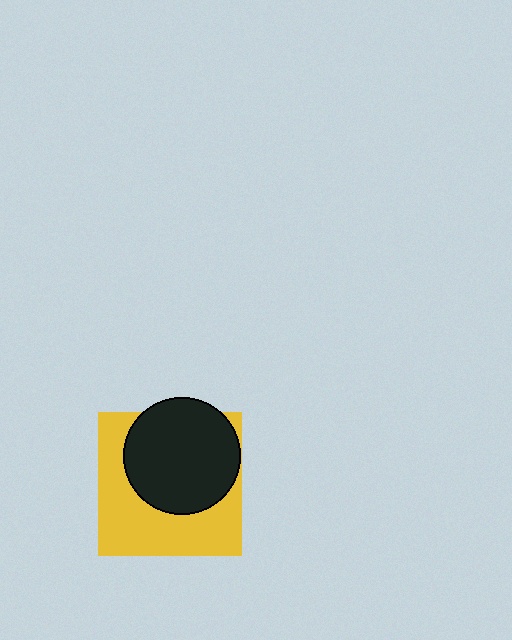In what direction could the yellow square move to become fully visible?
The yellow square could move down. That would shift it out from behind the black circle entirely.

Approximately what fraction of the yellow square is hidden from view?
Roughly 49% of the yellow square is hidden behind the black circle.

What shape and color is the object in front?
The object in front is a black circle.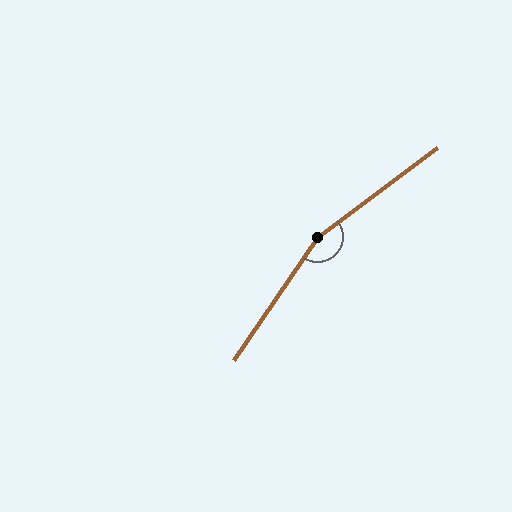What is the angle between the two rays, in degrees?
Approximately 161 degrees.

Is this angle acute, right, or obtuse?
It is obtuse.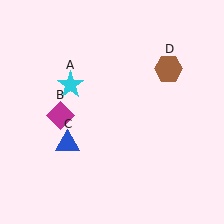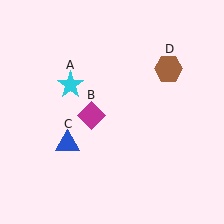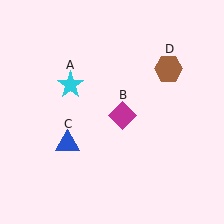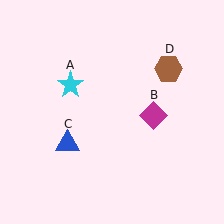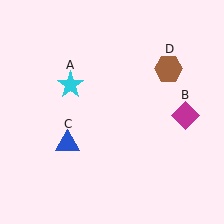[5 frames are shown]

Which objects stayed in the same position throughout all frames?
Cyan star (object A) and blue triangle (object C) and brown hexagon (object D) remained stationary.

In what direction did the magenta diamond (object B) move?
The magenta diamond (object B) moved right.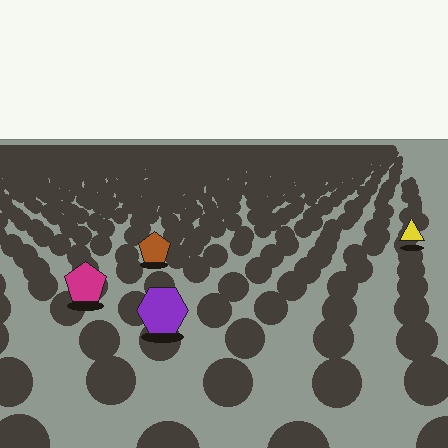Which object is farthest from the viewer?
The yellow triangle is farthest from the viewer. It appears smaller and the ground texture around it is denser.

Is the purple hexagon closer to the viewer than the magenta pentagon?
Yes. The purple hexagon is closer — you can tell from the texture gradient: the ground texture is coarser near it.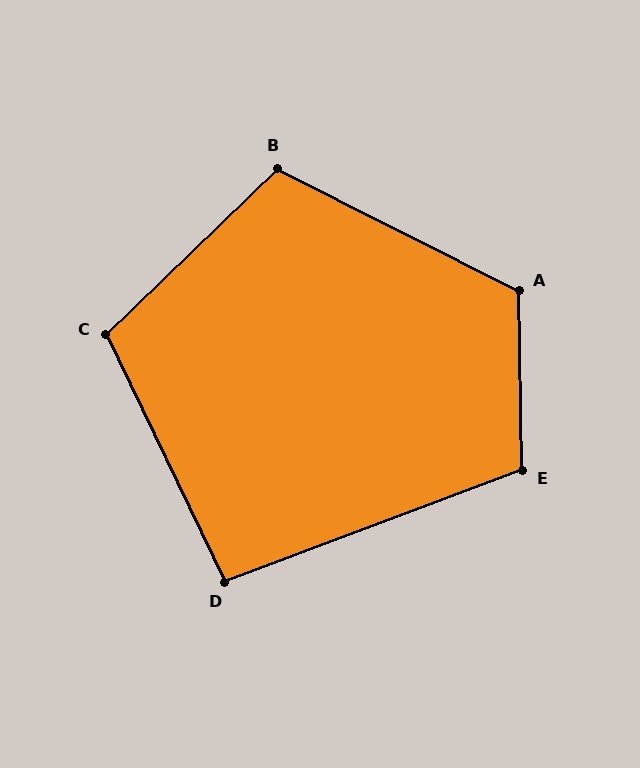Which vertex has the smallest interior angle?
D, at approximately 95 degrees.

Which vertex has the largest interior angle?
A, at approximately 118 degrees.